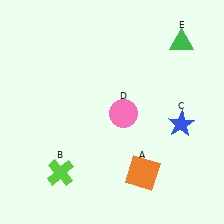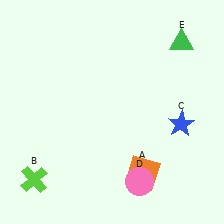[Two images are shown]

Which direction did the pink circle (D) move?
The pink circle (D) moved down.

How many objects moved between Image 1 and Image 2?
2 objects moved between the two images.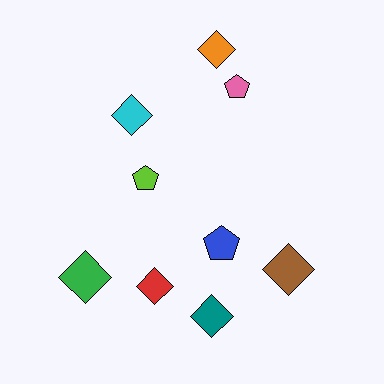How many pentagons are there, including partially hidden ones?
There are 3 pentagons.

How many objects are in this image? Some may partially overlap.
There are 9 objects.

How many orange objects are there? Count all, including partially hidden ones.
There is 1 orange object.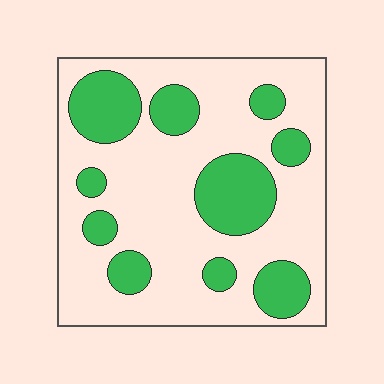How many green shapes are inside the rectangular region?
10.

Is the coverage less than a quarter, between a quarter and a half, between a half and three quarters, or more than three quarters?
Between a quarter and a half.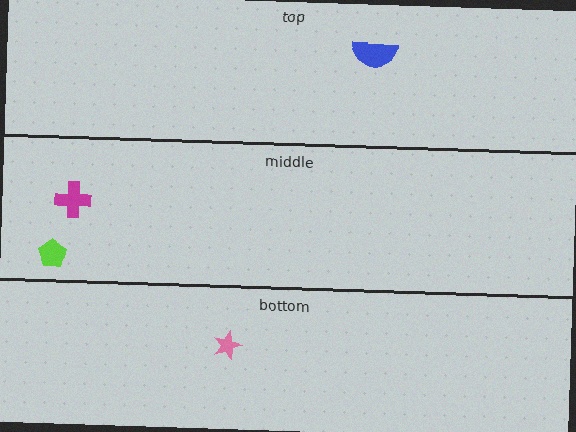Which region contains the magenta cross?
The middle region.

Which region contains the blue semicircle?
The top region.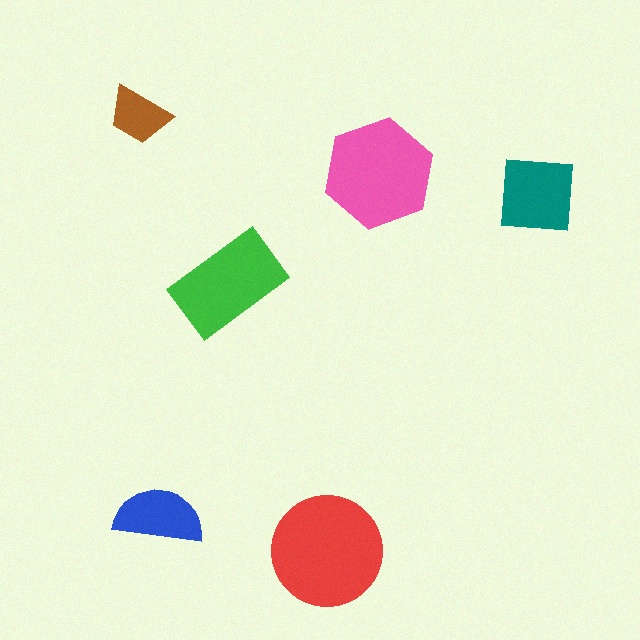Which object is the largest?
The red circle.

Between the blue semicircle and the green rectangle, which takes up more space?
The green rectangle.